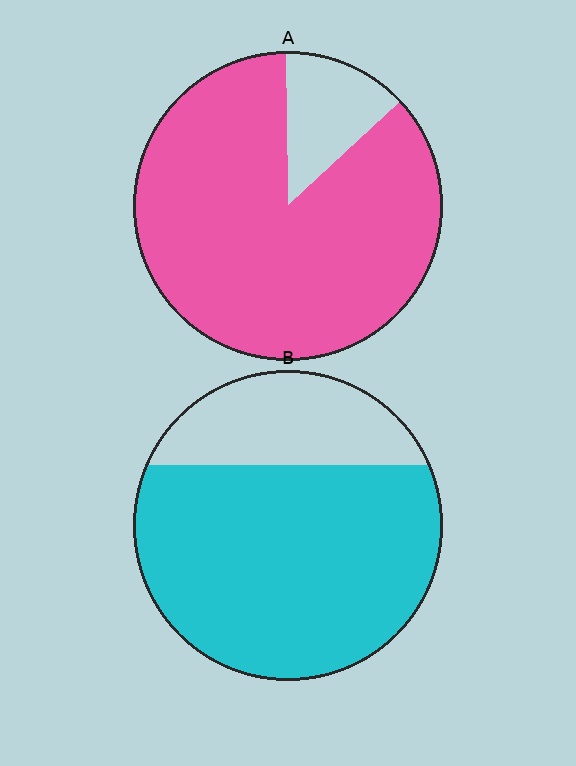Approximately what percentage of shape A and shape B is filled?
A is approximately 85% and B is approximately 75%.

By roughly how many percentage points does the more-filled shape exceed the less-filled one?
By roughly 15 percentage points (A over B).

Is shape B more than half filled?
Yes.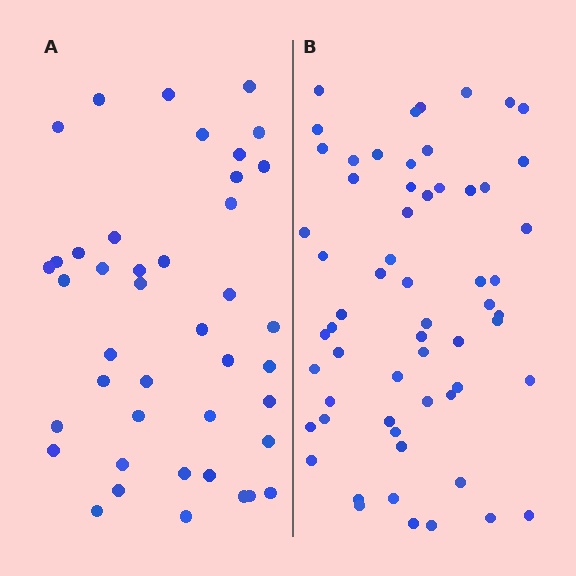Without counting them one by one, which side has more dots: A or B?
Region B (the right region) has more dots.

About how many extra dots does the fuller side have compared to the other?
Region B has approximately 20 more dots than region A.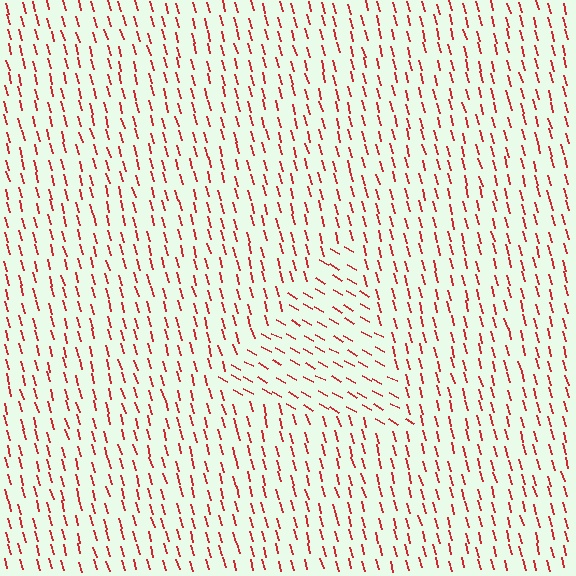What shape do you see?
I see a triangle.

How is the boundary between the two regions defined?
The boundary is defined purely by a change in line orientation (approximately 45 degrees difference). All lines are the same color and thickness.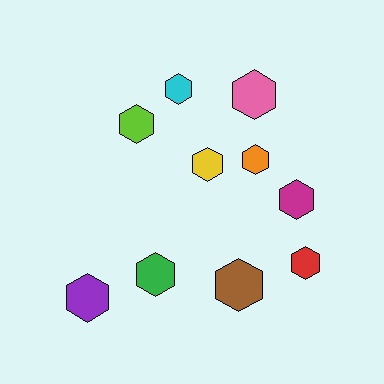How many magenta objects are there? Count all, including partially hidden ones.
There is 1 magenta object.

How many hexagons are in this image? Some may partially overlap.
There are 10 hexagons.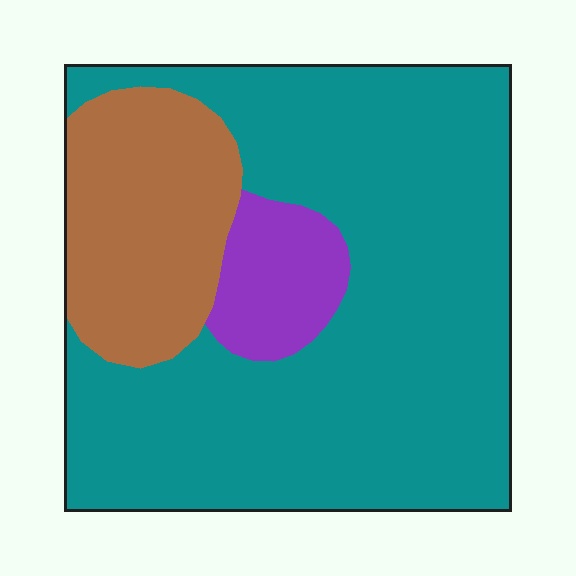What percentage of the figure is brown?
Brown covers about 20% of the figure.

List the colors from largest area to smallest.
From largest to smallest: teal, brown, purple.